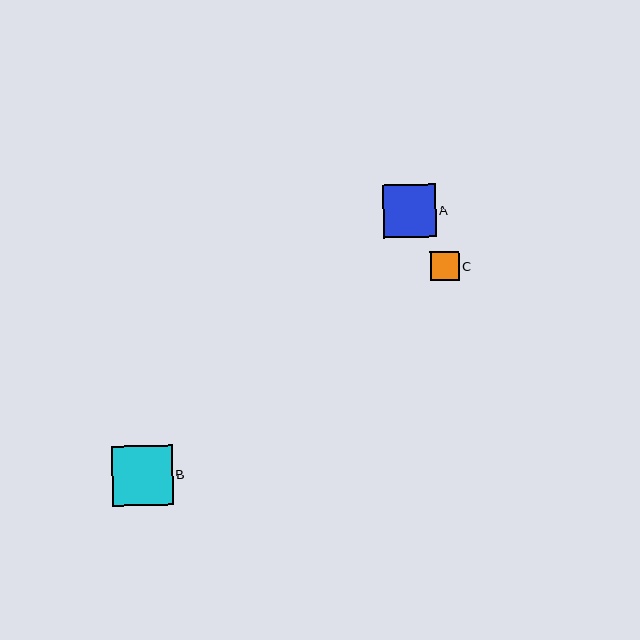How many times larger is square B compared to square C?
Square B is approximately 2.1 times the size of square C.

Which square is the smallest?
Square C is the smallest with a size of approximately 29 pixels.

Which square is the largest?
Square B is the largest with a size of approximately 60 pixels.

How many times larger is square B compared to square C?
Square B is approximately 2.1 times the size of square C.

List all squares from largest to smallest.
From largest to smallest: B, A, C.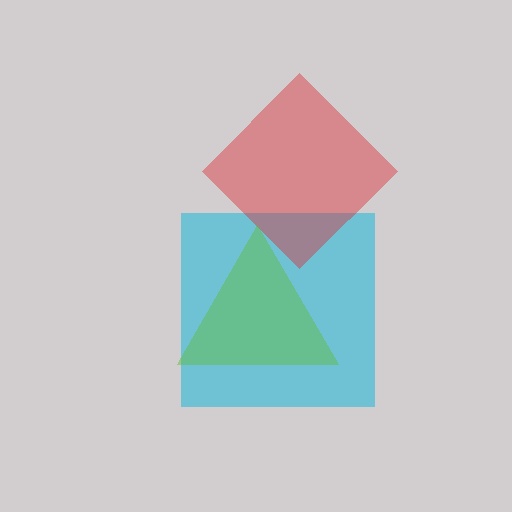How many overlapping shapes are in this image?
There are 3 overlapping shapes in the image.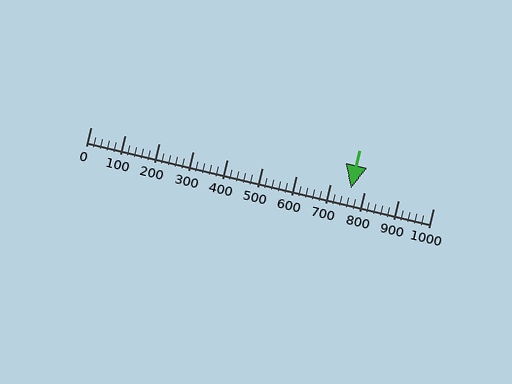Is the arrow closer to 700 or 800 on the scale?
The arrow is closer to 800.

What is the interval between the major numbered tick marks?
The major tick marks are spaced 100 units apart.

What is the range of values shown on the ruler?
The ruler shows values from 0 to 1000.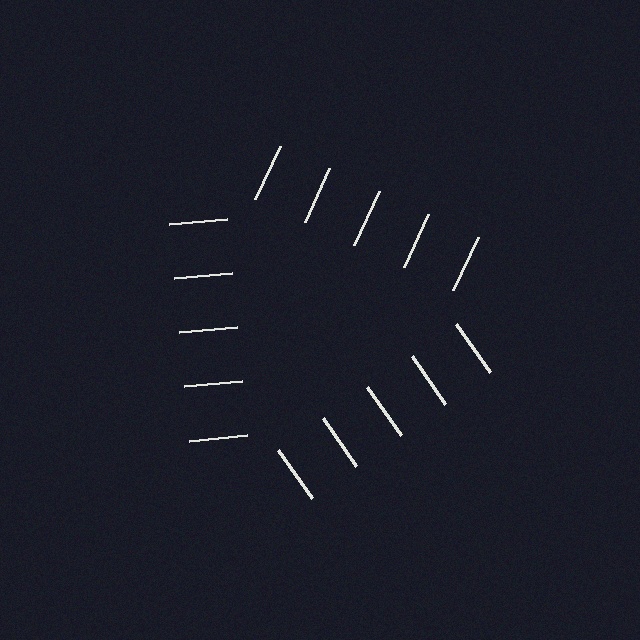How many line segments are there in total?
15 — 5 along each of the 3 edges.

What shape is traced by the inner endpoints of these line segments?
An illusory triangle — the line segments terminate on its edges but no continuous stroke is drawn.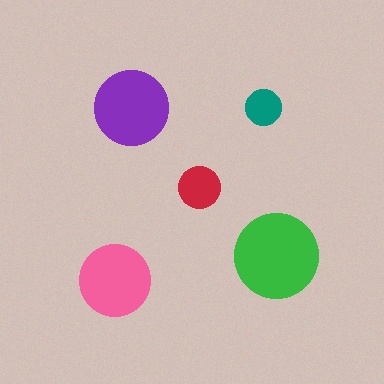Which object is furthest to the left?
The pink circle is leftmost.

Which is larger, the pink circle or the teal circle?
The pink one.